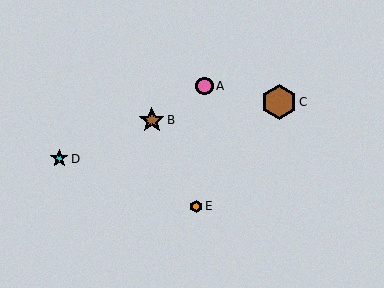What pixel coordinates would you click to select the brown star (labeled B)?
Click at (152, 120) to select the brown star B.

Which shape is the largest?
The brown hexagon (labeled C) is the largest.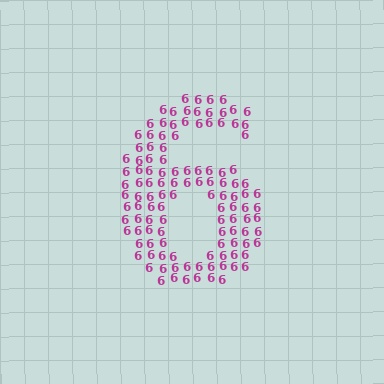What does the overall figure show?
The overall figure shows the digit 6.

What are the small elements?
The small elements are digit 6's.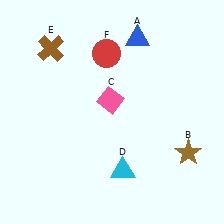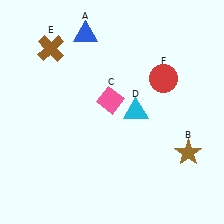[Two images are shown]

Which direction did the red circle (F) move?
The red circle (F) moved right.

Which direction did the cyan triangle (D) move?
The cyan triangle (D) moved up.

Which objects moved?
The objects that moved are: the blue triangle (A), the cyan triangle (D), the red circle (F).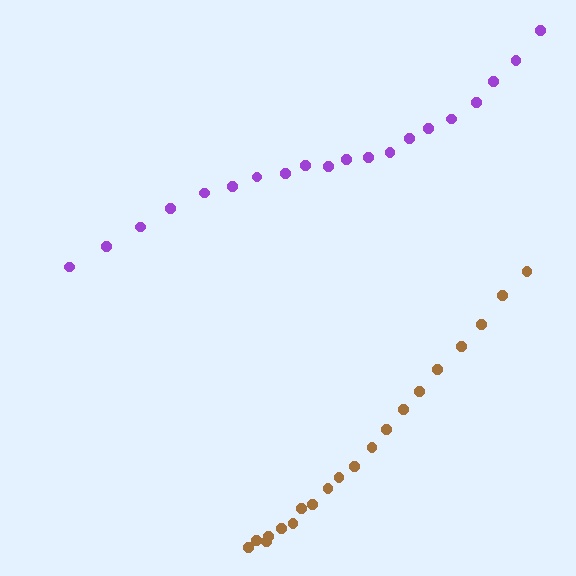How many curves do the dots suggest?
There are 2 distinct paths.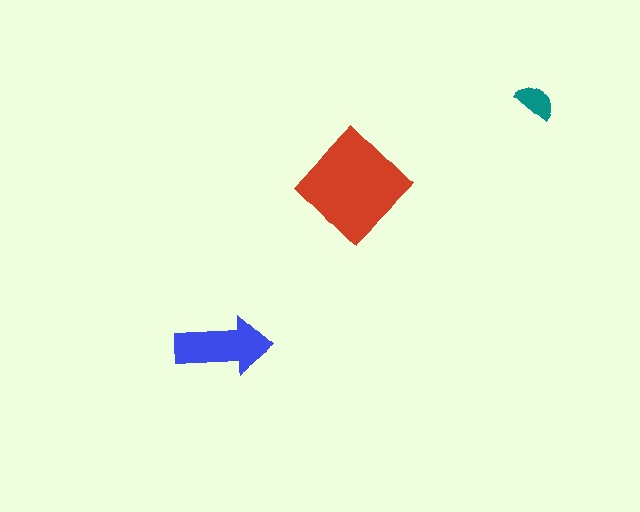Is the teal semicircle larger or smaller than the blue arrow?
Smaller.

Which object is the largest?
The red diamond.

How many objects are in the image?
There are 3 objects in the image.